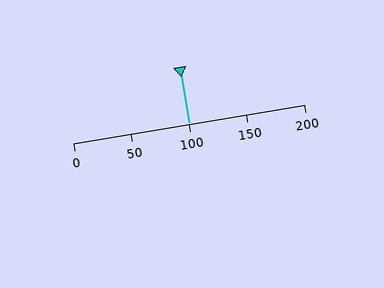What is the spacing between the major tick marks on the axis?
The major ticks are spaced 50 apart.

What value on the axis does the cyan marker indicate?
The marker indicates approximately 100.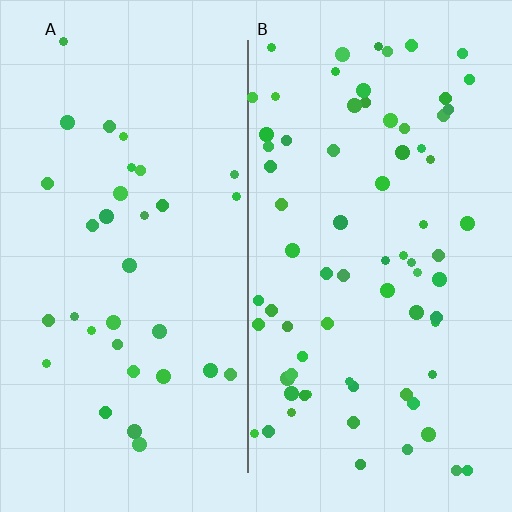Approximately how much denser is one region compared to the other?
Approximately 2.2× — region B over region A.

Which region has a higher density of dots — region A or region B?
B (the right).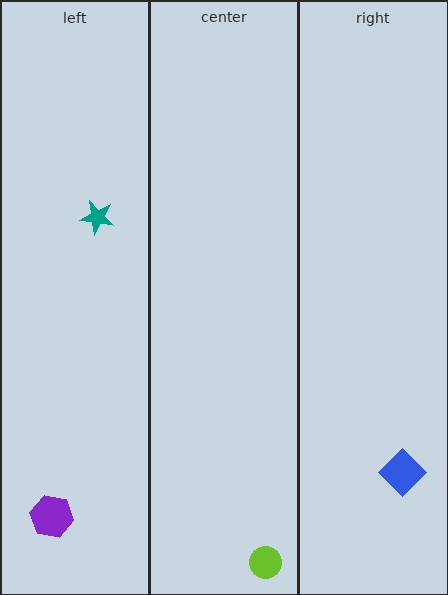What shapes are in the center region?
The lime circle.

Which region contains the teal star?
The left region.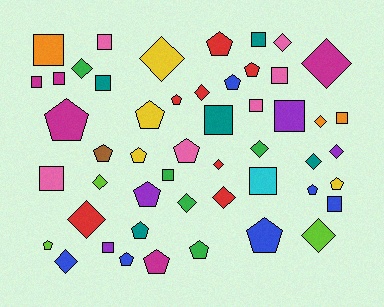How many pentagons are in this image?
There are 18 pentagons.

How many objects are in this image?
There are 50 objects.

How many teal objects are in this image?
There are 5 teal objects.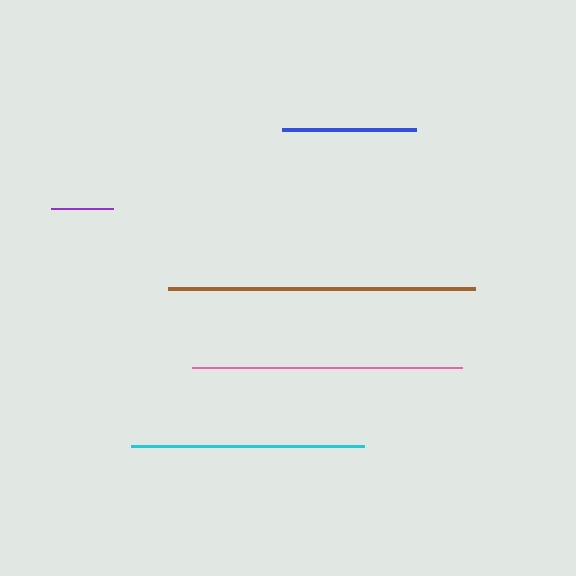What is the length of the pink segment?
The pink segment is approximately 270 pixels long.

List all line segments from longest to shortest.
From longest to shortest: brown, pink, cyan, blue, purple.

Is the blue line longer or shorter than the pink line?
The pink line is longer than the blue line.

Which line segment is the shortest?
The purple line is the shortest at approximately 62 pixels.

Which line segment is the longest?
The brown line is the longest at approximately 307 pixels.